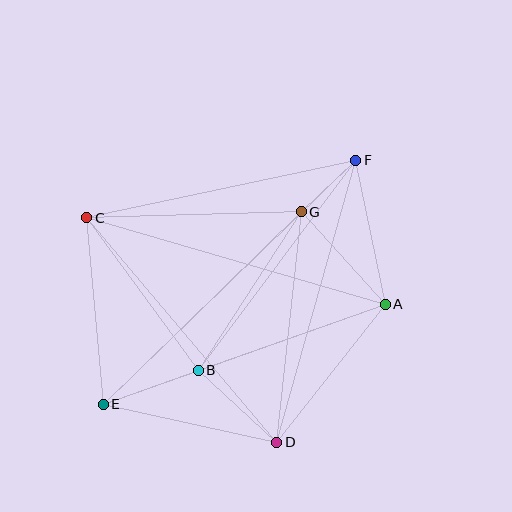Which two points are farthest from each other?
Points E and F are farthest from each other.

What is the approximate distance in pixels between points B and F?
The distance between B and F is approximately 262 pixels.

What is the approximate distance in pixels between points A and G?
The distance between A and G is approximately 125 pixels.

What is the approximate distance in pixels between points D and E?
The distance between D and E is approximately 178 pixels.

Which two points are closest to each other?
Points F and G are closest to each other.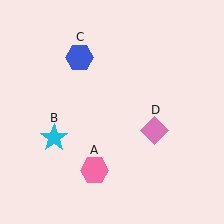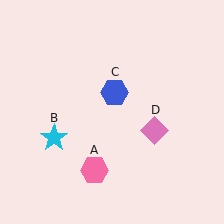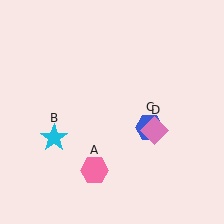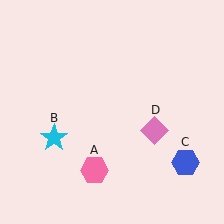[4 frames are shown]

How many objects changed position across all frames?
1 object changed position: blue hexagon (object C).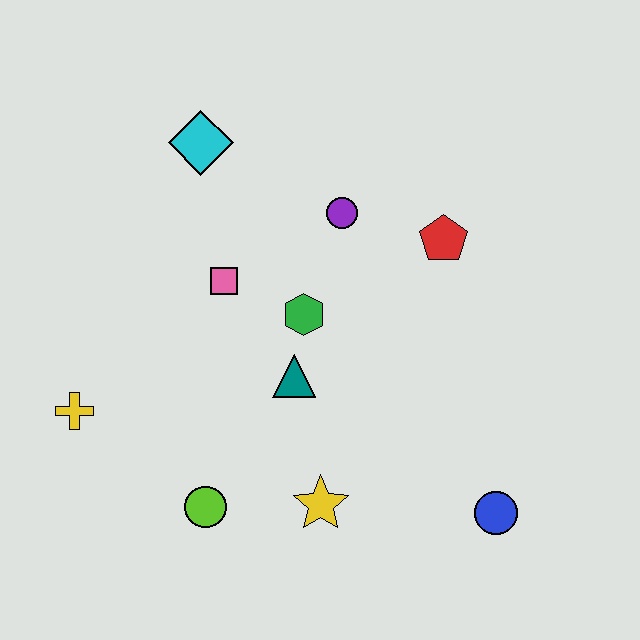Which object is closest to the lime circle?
The yellow star is closest to the lime circle.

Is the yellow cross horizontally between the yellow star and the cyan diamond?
No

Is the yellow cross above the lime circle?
Yes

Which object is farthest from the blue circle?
The cyan diamond is farthest from the blue circle.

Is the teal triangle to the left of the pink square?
No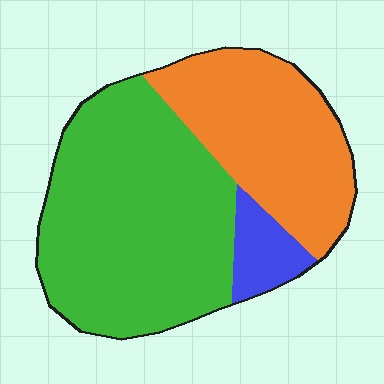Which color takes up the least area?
Blue, at roughly 10%.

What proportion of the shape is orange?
Orange covers 35% of the shape.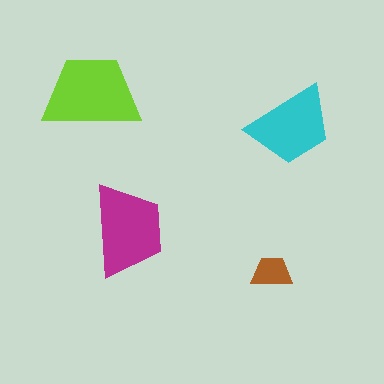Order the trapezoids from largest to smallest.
the lime one, the magenta one, the cyan one, the brown one.